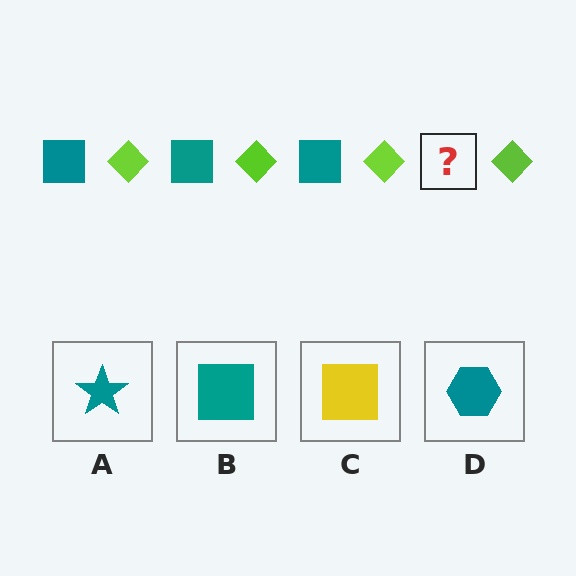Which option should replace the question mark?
Option B.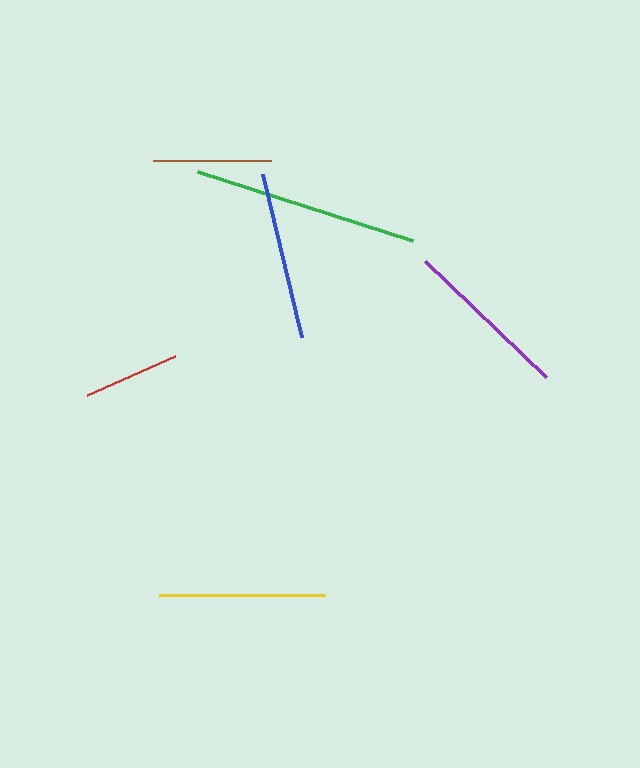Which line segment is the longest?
The green line is the longest at approximately 226 pixels.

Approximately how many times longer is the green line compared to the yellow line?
The green line is approximately 1.4 times the length of the yellow line.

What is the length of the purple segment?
The purple segment is approximately 168 pixels long.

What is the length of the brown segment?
The brown segment is approximately 119 pixels long.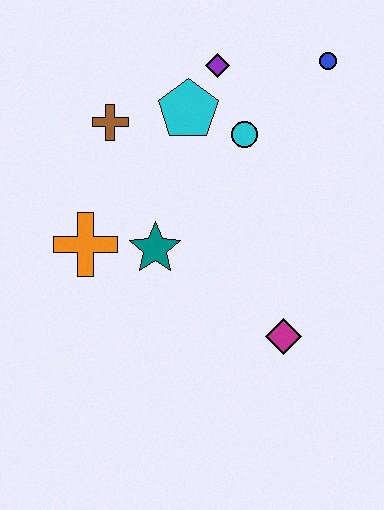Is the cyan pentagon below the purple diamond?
Yes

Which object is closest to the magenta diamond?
The teal star is closest to the magenta diamond.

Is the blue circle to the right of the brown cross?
Yes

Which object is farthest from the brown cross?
The magenta diamond is farthest from the brown cross.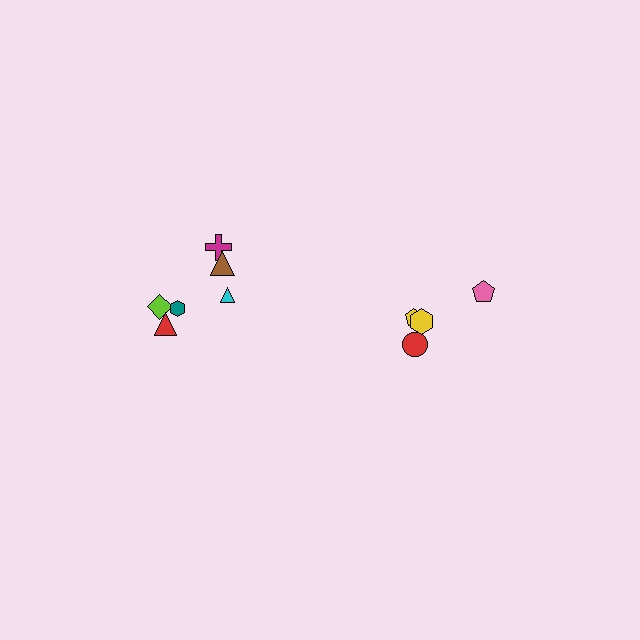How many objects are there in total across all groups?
There are 10 objects.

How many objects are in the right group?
There are 4 objects.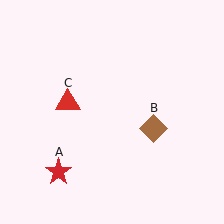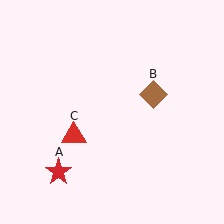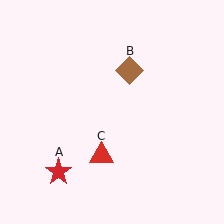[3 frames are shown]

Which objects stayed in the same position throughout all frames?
Red star (object A) remained stationary.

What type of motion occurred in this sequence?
The brown diamond (object B), red triangle (object C) rotated counterclockwise around the center of the scene.